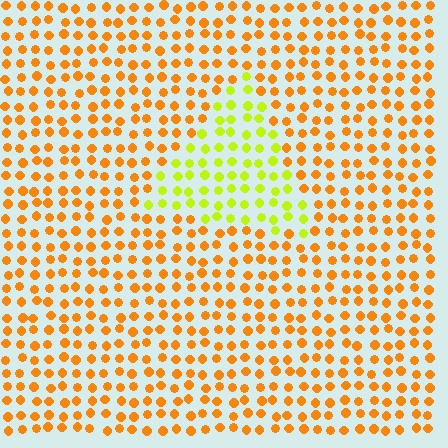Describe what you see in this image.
The image is filled with small orange elements in a uniform arrangement. A triangle-shaped region is visible where the elements are tinted to a slightly different hue, forming a subtle color boundary.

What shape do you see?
I see a triangle.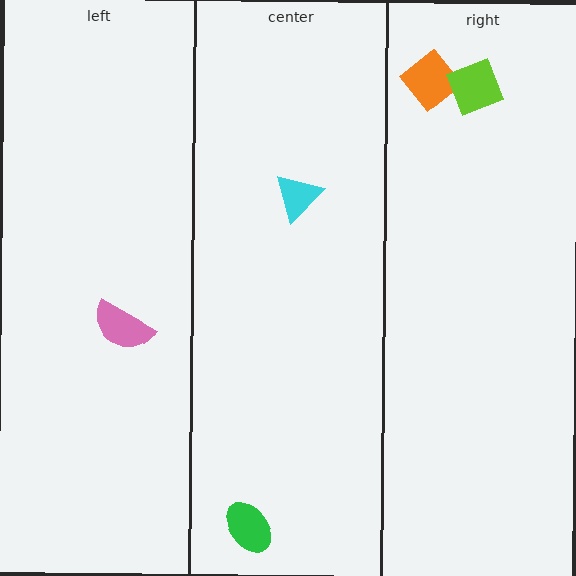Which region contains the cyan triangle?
The center region.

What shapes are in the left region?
The pink semicircle.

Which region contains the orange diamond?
The right region.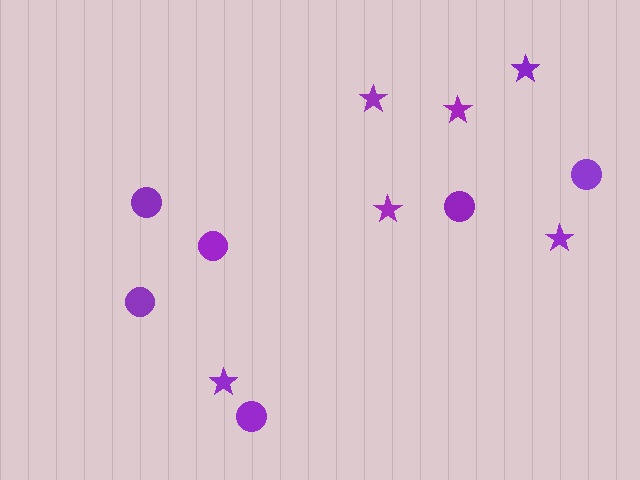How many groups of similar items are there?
There are 2 groups: one group of stars (6) and one group of circles (6).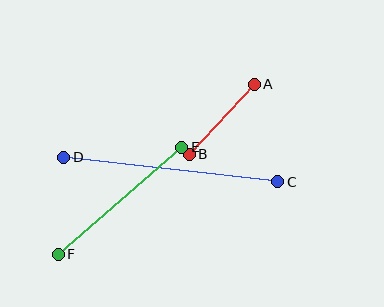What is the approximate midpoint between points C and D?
The midpoint is at approximately (171, 169) pixels.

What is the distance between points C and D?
The distance is approximately 215 pixels.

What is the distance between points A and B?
The distance is approximately 96 pixels.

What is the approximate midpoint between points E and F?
The midpoint is at approximately (120, 201) pixels.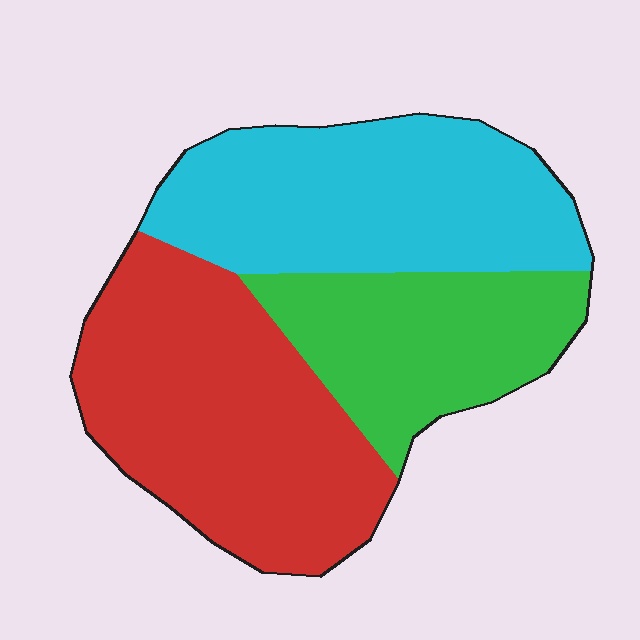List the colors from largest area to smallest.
From largest to smallest: red, cyan, green.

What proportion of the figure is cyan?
Cyan covers about 35% of the figure.